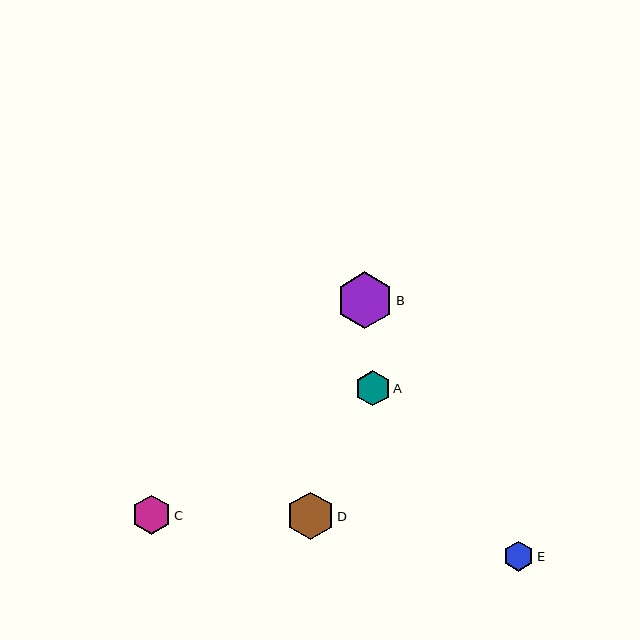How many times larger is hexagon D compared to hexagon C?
Hexagon D is approximately 1.2 times the size of hexagon C.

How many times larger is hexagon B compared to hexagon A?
Hexagon B is approximately 1.6 times the size of hexagon A.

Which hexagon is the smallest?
Hexagon E is the smallest with a size of approximately 31 pixels.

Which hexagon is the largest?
Hexagon B is the largest with a size of approximately 57 pixels.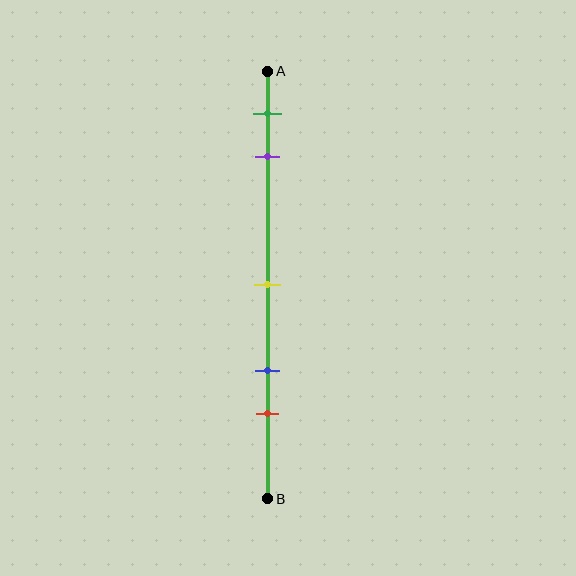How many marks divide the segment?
There are 5 marks dividing the segment.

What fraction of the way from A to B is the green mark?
The green mark is approximately 10% (0.1) of the way from A to B.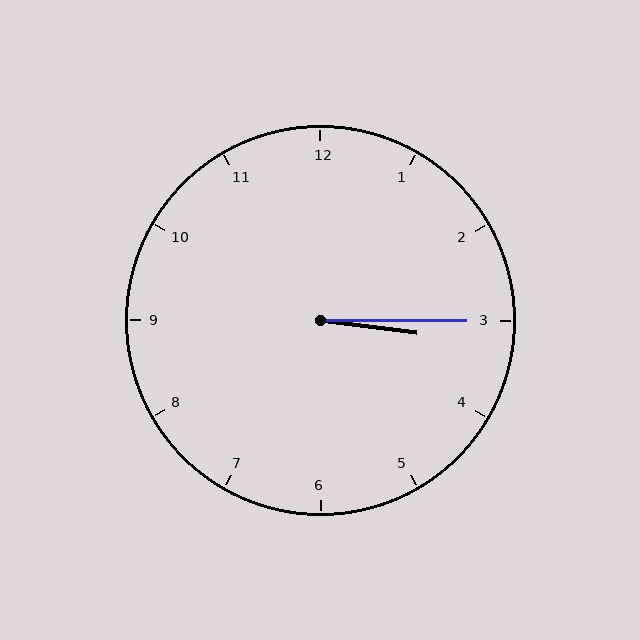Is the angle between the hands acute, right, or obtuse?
It is acute.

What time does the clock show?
3:15.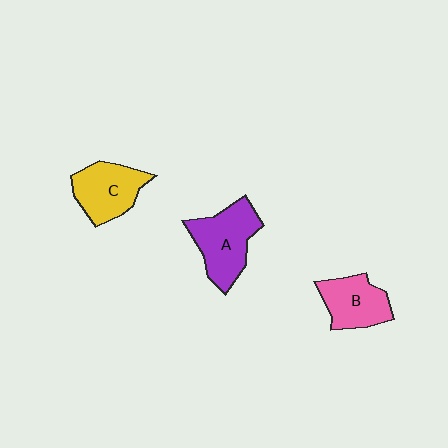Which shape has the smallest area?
Shape B (pink).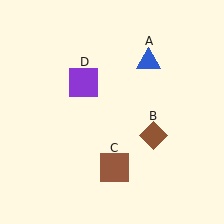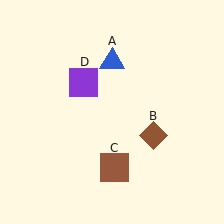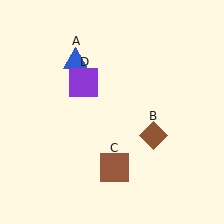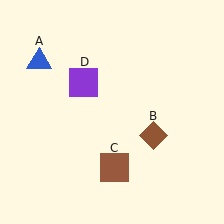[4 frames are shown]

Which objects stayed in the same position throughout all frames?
Brown diamond (object B) and brown square (object C) and purple square (object D) remained stationary.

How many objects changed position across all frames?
1 object changed position: blue triangle (object A).